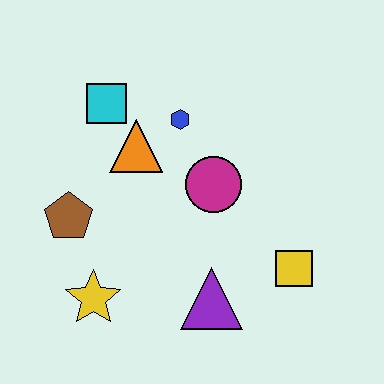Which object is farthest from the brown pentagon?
The yellow square is farthest from the brown pentagon.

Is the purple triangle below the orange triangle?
Yes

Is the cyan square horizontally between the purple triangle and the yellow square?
No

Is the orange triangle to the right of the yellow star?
Yes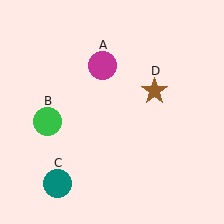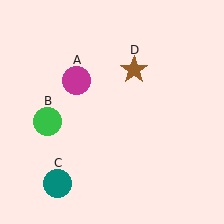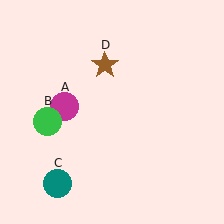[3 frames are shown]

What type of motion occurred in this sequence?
The magenta circle (object A), brown star (object D) rotated counterclockwise around the center of the scene.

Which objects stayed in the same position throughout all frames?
Green circle (object B) and teal circle (object C) remained stationary.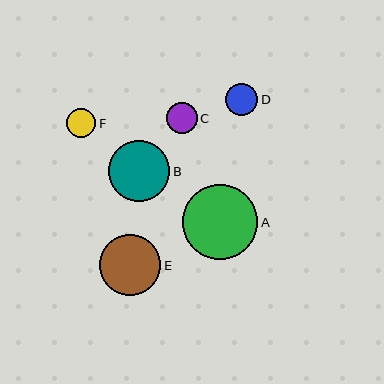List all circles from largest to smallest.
From largest to smallest: A, E, B, D, C, F.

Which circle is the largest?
Circle A is the largest with a size of approximately 76 pixels.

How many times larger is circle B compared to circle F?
Circle B is approximately 2.1 times the size of circle F.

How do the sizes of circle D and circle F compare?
Circle D and circle F are approximately the same size.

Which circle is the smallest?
Circle F is the smallest with a size of approximately 29 pixels.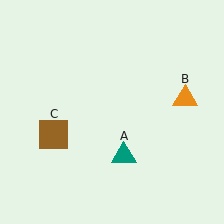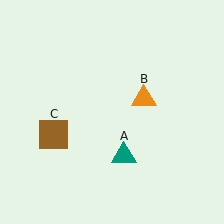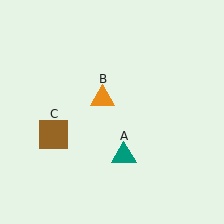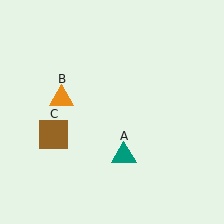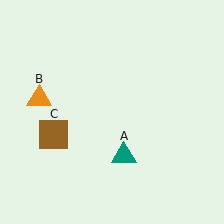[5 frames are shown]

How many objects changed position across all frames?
1 object changed position: orange triangle (object B).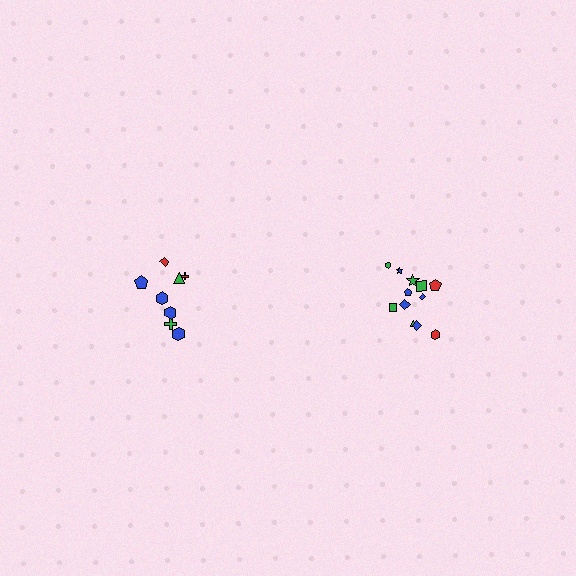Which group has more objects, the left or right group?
The right group.